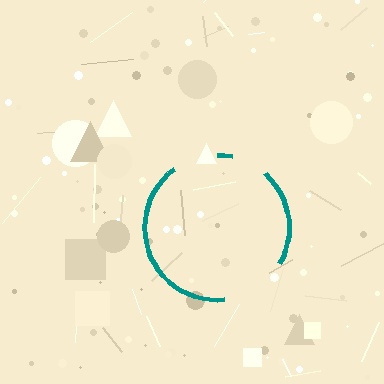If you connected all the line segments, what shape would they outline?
They would outline a circle.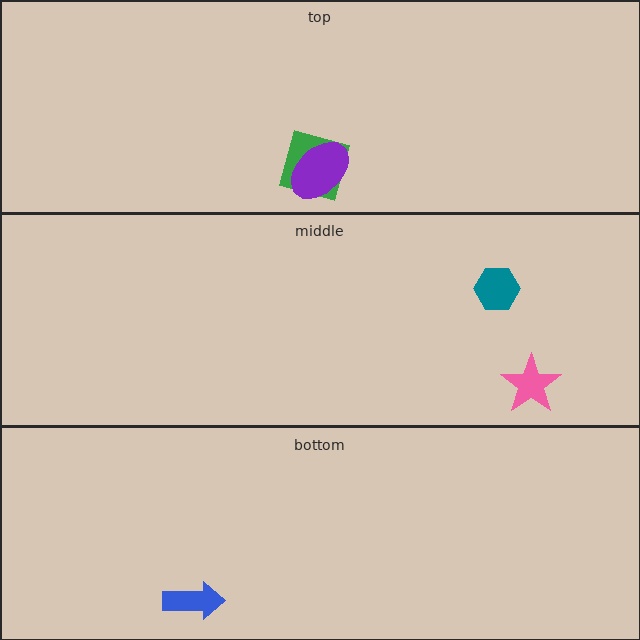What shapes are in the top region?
The green square, the purple ellipse.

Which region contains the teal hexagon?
The middle region.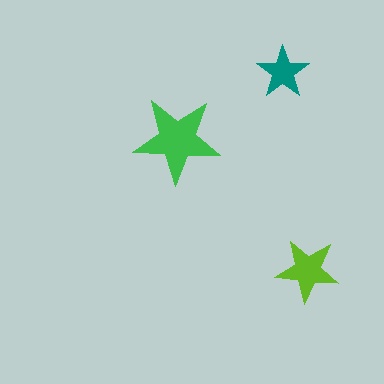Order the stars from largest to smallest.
the green one, the lime one, the teal one.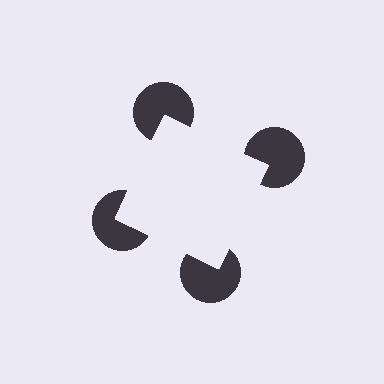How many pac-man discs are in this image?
There are 4 — one at each vertex of the illusory square.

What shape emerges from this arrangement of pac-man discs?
An illusory square — its edges are inferred from the aligned wedge cuts in the pac-man discs, not physically drawn.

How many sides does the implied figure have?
4 sides.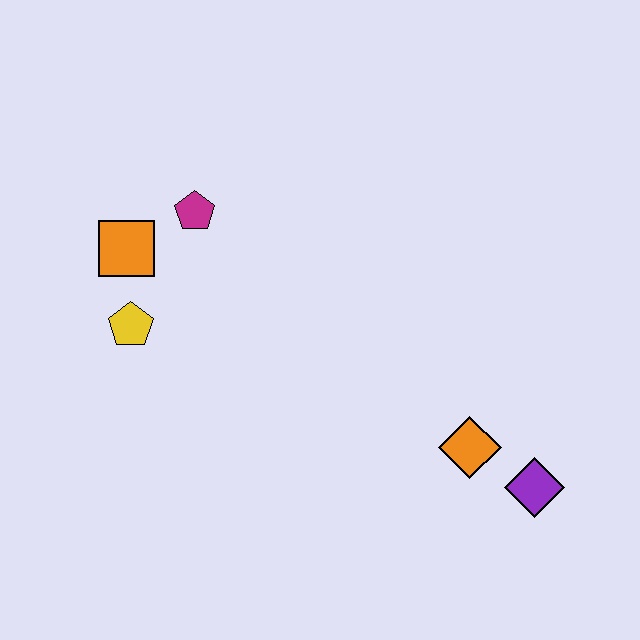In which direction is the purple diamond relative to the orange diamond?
The purple diamond is to the right of the orange diamond.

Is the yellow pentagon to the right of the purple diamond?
No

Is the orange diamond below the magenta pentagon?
Yes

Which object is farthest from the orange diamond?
The orange square is farthest from the orange diamond.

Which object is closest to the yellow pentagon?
The orange square is closest to the yellow pentagon.